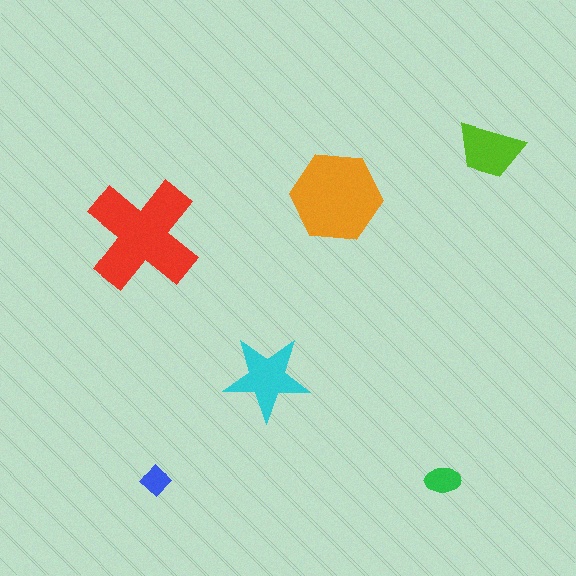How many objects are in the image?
There are 6 objects in the image.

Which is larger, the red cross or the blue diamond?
The red cross.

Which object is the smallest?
The blue diamond.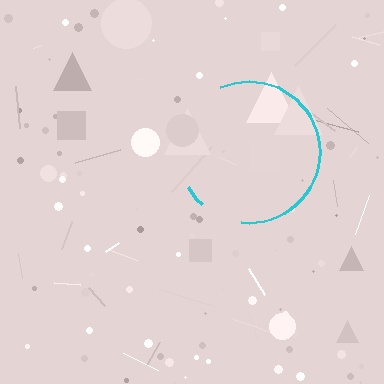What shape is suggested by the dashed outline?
The dashed outline suggests a circle.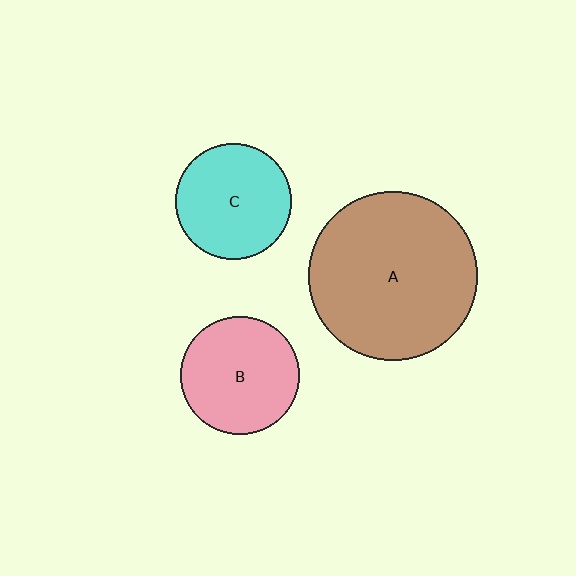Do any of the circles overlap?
No, none of the circles overlap.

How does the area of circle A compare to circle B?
Approximately 2.0 times.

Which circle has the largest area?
Circle A (brown).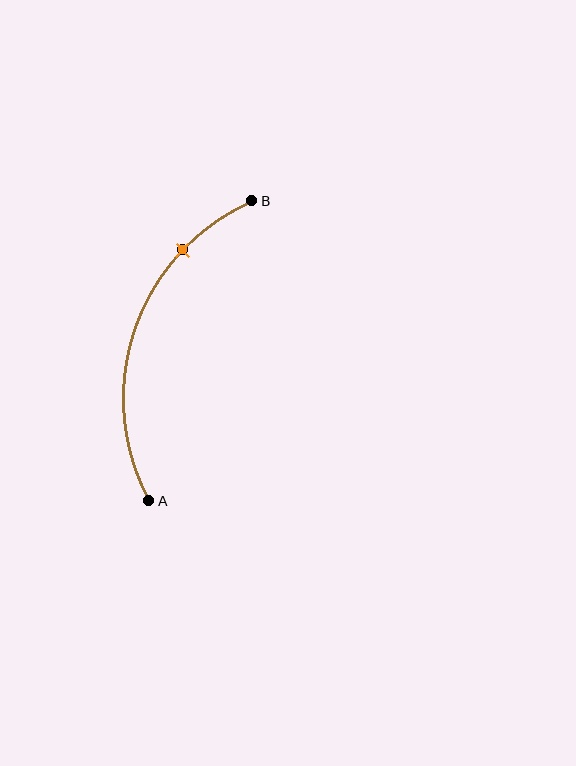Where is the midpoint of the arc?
The arc midpoint is the point on the curve farthest from the straight line joining A and B. It sits to the left of that line.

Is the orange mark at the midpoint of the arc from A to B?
No. The orange mark lies on the arc but is closer to endpoint B. The arc midpoint would be at the point on the curve equidistant along the arc from both A and B.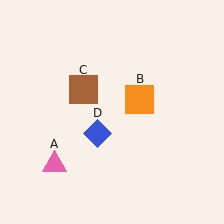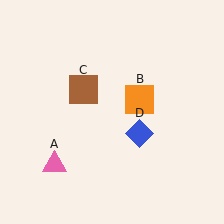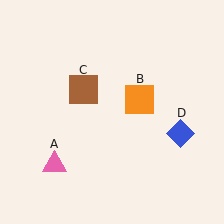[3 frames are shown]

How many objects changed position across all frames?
1 object changed position: blue diamond (object D).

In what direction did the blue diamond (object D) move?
The blue diamond (object D) moved right.